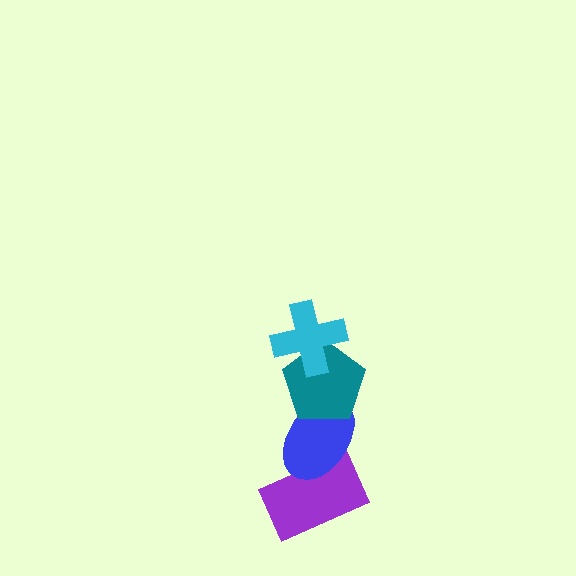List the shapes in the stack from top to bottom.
From top to bottom: the cyan cross, the teal pentagon, the blue ellipse, the purple rectangle.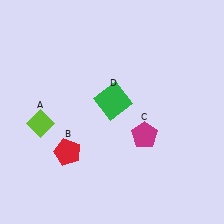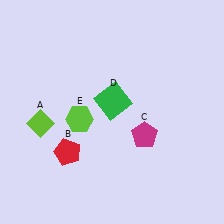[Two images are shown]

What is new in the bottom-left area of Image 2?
A lime hexagon (E) was added in the bottom-left area of Image 2.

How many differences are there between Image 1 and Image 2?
There is 1 difference between the two images.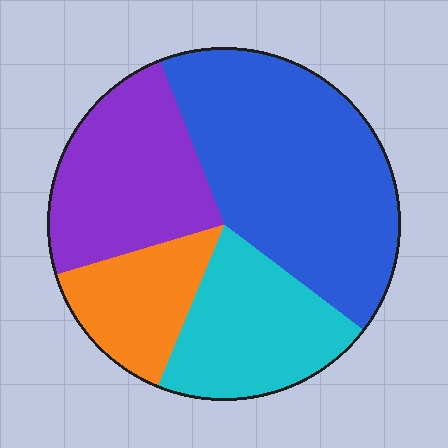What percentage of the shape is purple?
Purple takes up about one quarter (1/4) of the shape.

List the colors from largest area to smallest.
From largest to smallest: blue, purple, cyan, orange.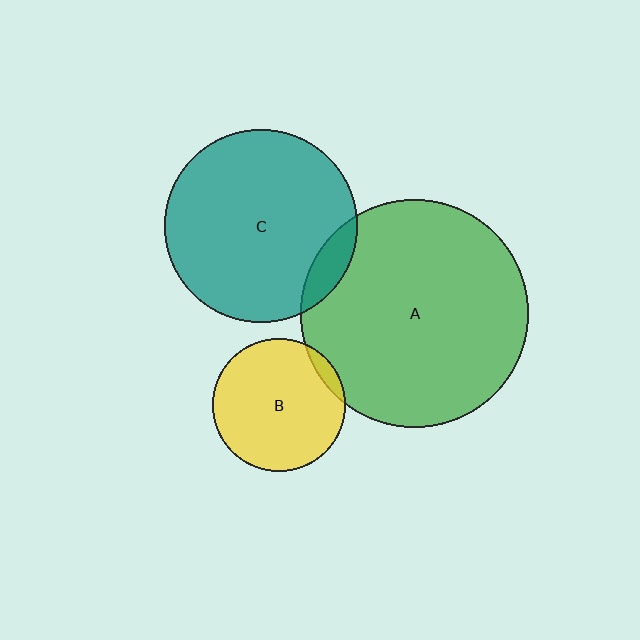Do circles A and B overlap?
Yes.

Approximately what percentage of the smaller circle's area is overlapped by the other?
Approximately 5%.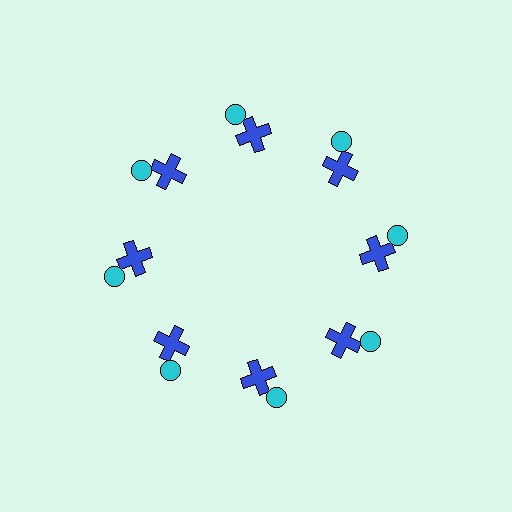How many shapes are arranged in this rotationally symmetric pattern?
There are 16 shapes, arranged in 8 groups of 2.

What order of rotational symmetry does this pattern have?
This pattern has 8-fold rotational symmetry.